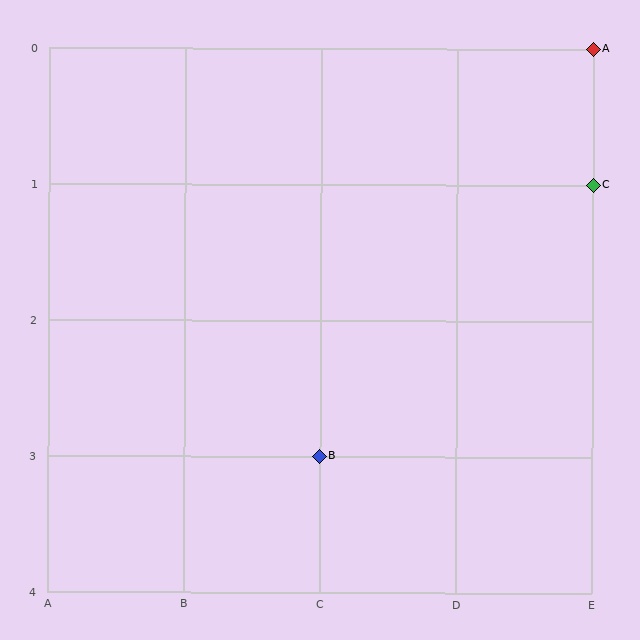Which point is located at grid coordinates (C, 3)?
Point B is at (C, 3).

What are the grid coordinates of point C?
Point C is at grid coordinates (E, 1).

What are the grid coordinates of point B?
Point B is at grid coordinates (C, 3).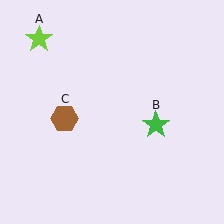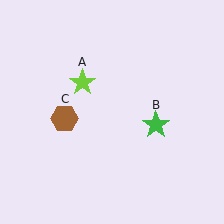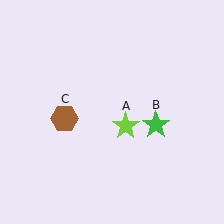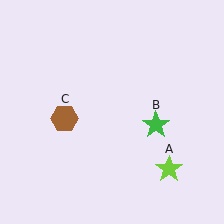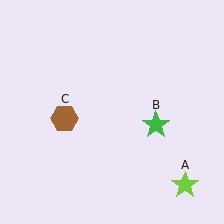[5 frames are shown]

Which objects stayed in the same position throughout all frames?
Green star (object B) and brown hexagon (object C) remained stationary.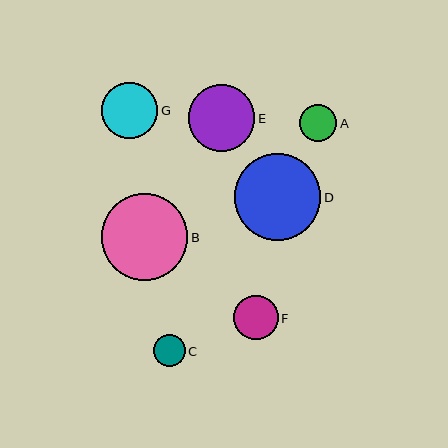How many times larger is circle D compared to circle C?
Circle D is approximately 2.7 times the size of circle C.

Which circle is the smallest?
Circle C is the smallest with a size of approximately 32 pixels.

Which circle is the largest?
Circle B is the largest with a size of approximately 87 pixels.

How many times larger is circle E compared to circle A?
Circle E is approximately 1.8 times the size of circle A.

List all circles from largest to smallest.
From largest to smallest: B, D, E, G, F, A, C.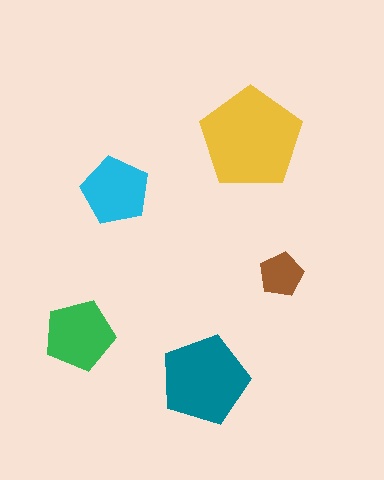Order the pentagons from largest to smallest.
the yellow one, the teal one, the green one, the cyan one, the brown one.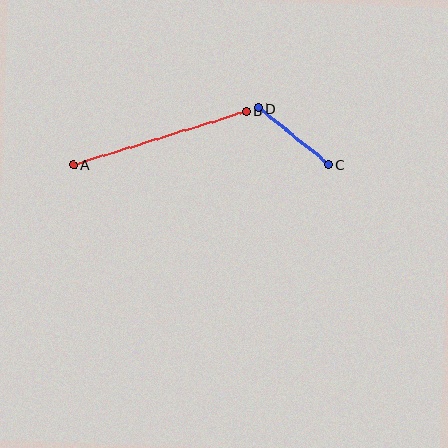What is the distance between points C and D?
The distance is approximately 90 pixels.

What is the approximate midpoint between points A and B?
The midpoint is at approximately (160, 138) pixels.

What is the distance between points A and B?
The distance is approximately 181 pixels.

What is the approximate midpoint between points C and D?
The midpoint is at approximately (294, 136) pixels.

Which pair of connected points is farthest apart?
Points A and B are farthest apart.